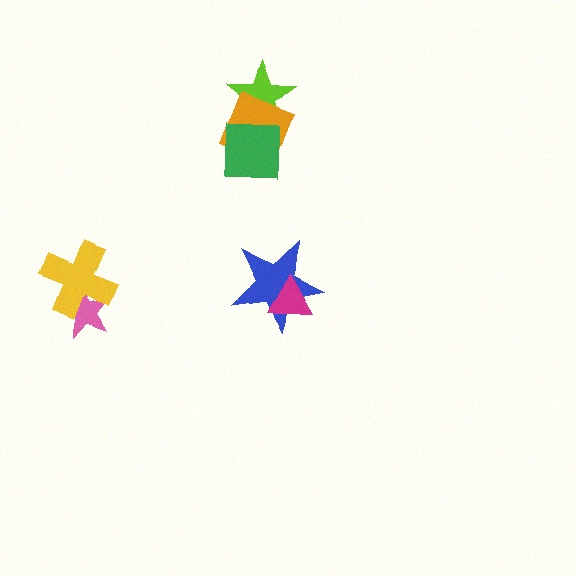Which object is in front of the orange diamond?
The green square is in front of the orange diamond.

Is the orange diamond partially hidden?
Yes, it is partially covered by another shape.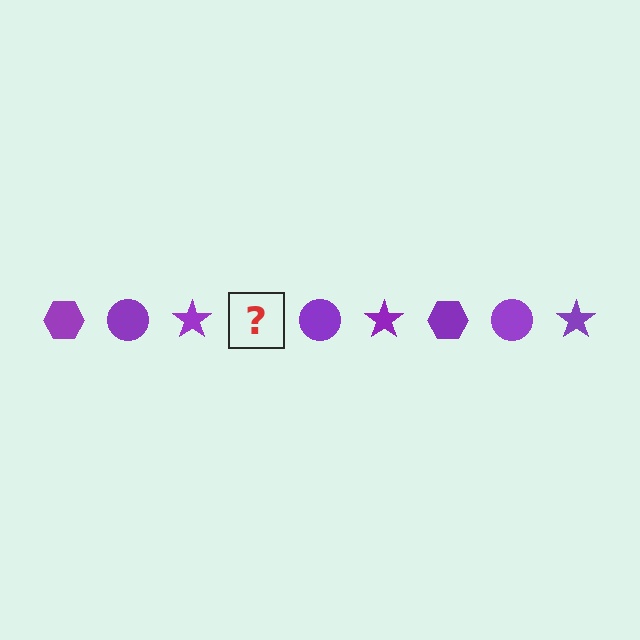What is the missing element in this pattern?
The missing element is a purple hexagon.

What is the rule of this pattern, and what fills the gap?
The rule is that the pattern cycles through hexagon, circle, star shapes in purple. The gap should be filled with a purple hexagon.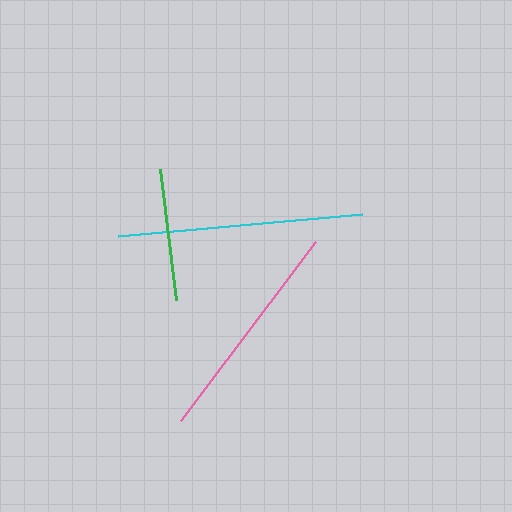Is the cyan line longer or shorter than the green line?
The cyan line is longer than the green line.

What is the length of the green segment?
The green segment is approximately 132 pixels long.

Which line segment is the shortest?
The green line is the shortest at approximately 132 pixels.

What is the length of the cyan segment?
The cyan segment is approximately 245 pixels long.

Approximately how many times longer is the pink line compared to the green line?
The pink line is approximately 1.7 times the length of the green line.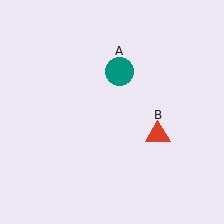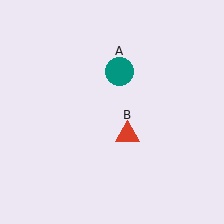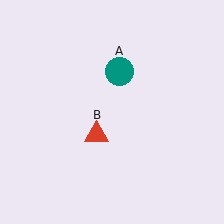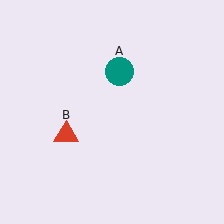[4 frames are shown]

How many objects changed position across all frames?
1 object changed position: red triangle (object B).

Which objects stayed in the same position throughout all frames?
Teal circle (object A) remained stationary.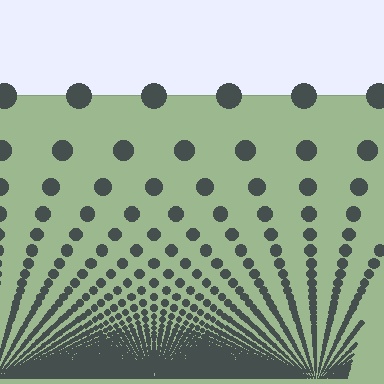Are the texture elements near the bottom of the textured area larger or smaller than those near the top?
Smaller. The gradient is inverted — elements near the bottom are smaller and denser.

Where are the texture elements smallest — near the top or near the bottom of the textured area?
Near the bottom.